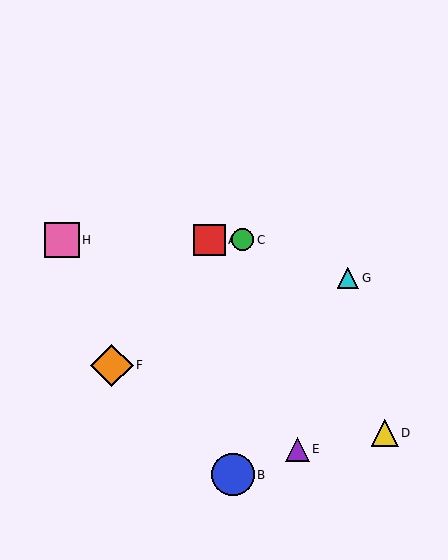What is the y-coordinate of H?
Object H is at y≈240.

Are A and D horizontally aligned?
No, A is at y≈240 and D is at y≈433.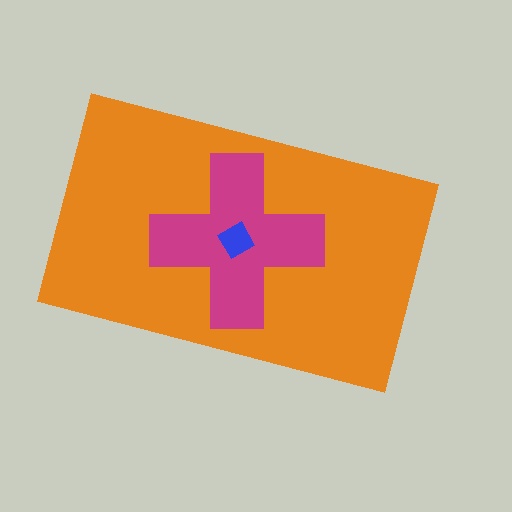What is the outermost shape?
The orange rectangle.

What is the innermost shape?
The blue diamond.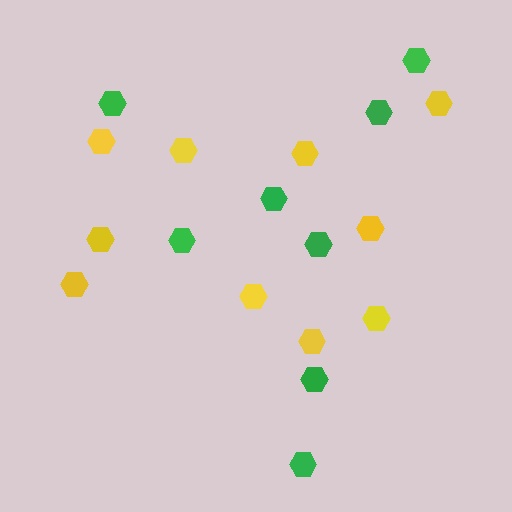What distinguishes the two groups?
There are 2 groups: one group of yellow hexagons (10) and one group of green hexagons (8).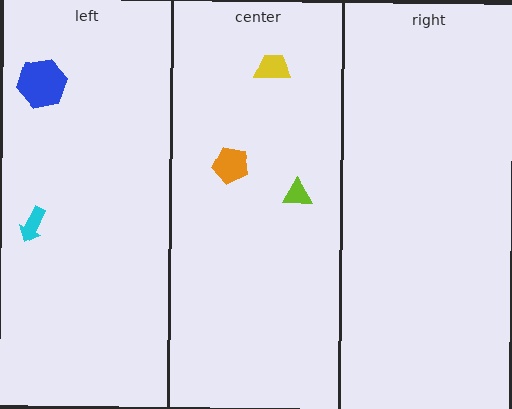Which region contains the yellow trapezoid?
The center region.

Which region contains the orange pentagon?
The center region.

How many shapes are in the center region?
3.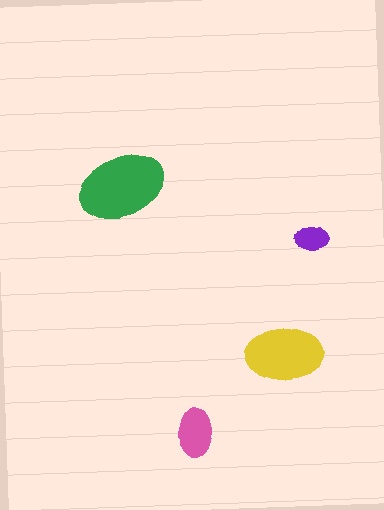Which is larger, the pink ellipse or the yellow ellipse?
The yellow one.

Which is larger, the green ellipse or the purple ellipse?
The green one.